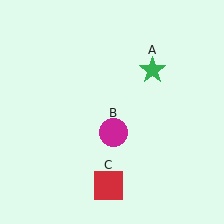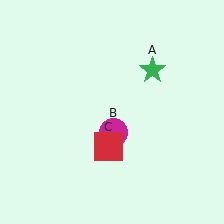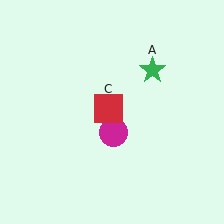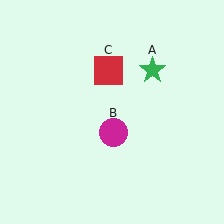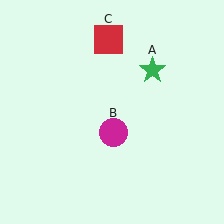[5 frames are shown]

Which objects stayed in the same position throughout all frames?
Green star (object A) and magenta circle (object B) remained stationary.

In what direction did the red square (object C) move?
The red square (object C) moved up.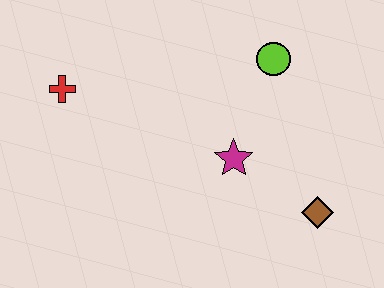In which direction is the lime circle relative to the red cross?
The lime circle is to the right of the red cross.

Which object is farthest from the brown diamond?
The red cross is farthest from the brown diamond.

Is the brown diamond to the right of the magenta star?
Yes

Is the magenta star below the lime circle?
Yes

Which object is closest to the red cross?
The magenta star is closest to the red cross.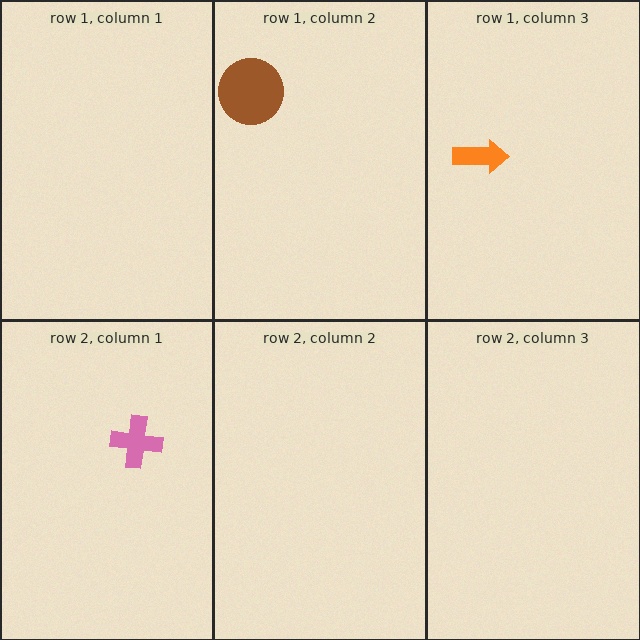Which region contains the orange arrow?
The row 1, column 3 region.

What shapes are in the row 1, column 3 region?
The orange arrow.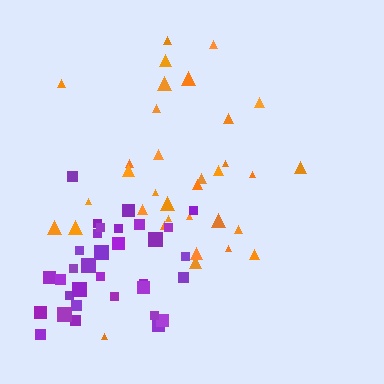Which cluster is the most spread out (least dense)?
Orange.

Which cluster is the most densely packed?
Purple.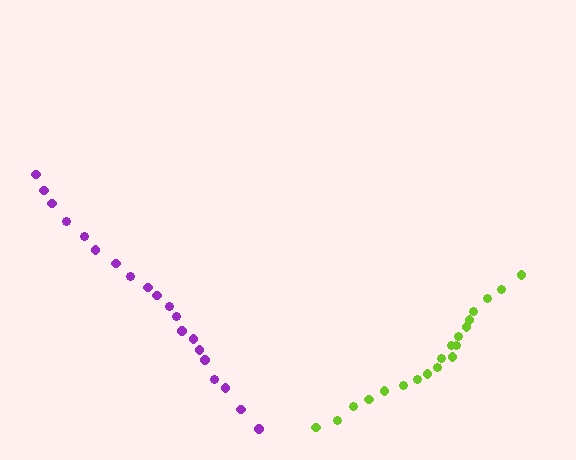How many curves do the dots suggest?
There are 2 distinct paths.